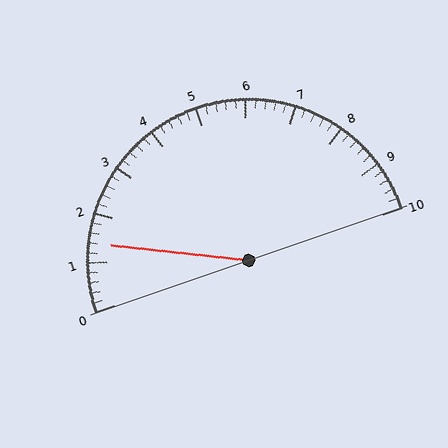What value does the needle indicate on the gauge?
The needle indicates approximately 1.4.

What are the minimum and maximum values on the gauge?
The gauge ranges from 0 to 10.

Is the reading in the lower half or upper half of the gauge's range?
The reading is in the lower half of the range (0 to 10).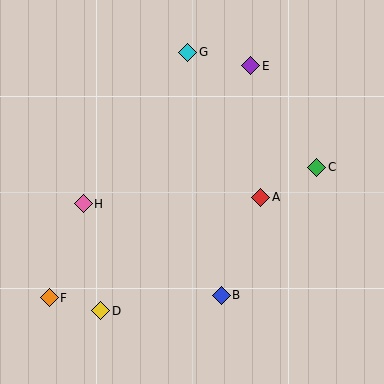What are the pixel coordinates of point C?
Point C is at (317, 167).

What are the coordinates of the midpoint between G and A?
The midpoint between G and A is at (224, 125).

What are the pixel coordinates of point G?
Point G is at (188, 52).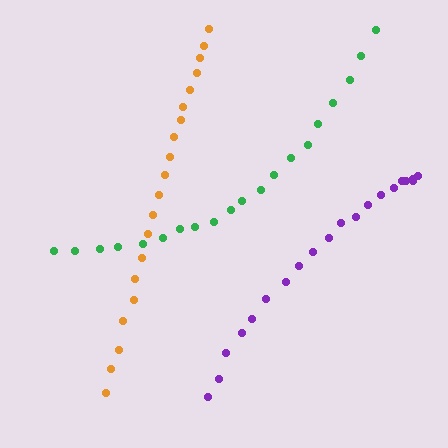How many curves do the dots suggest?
There are 3 distinct paths.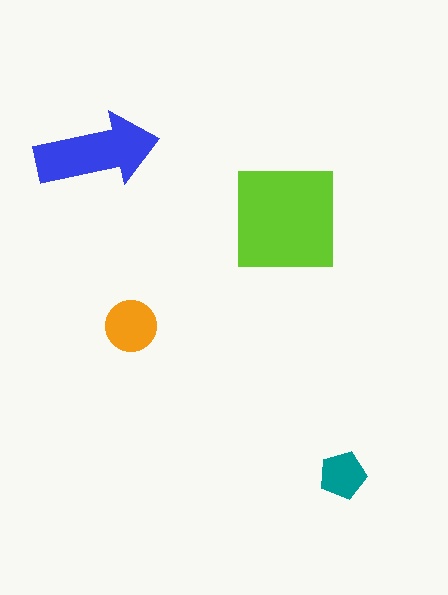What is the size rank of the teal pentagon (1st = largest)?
4th.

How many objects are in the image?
There are 4 objects in the image.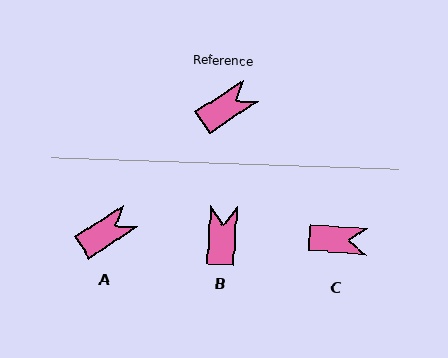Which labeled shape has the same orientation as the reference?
A.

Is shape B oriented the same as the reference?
No, it is off by about 53 degrees.